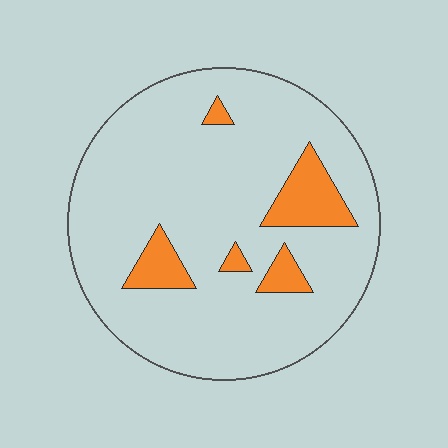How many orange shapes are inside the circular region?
5.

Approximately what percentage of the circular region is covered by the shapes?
Approximately 10%.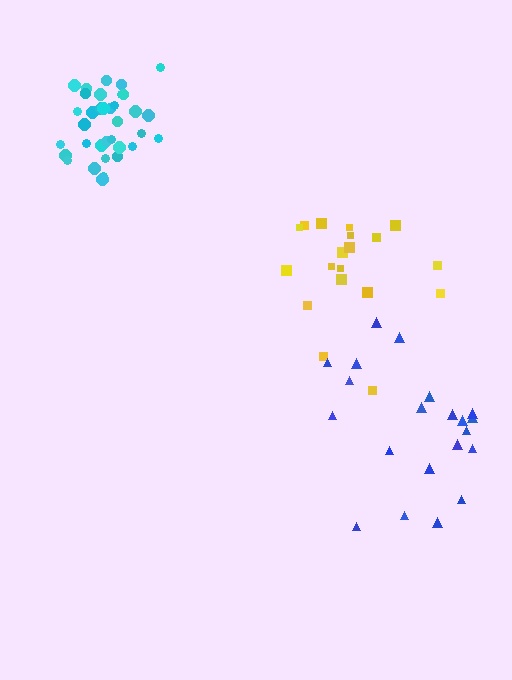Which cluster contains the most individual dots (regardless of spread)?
Cyan (35).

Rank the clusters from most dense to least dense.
cyan, yellow, blue.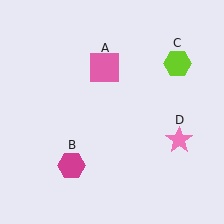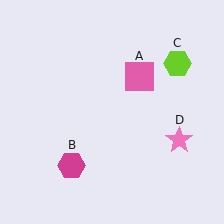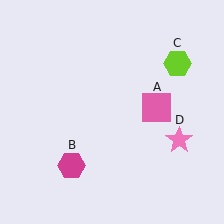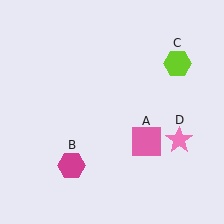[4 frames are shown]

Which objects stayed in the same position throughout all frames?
Magenta hexagon (object B) and lime hexagon (object C) and pink star (object D) remained stationary.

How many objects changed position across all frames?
1 object changed position: pink square (object A).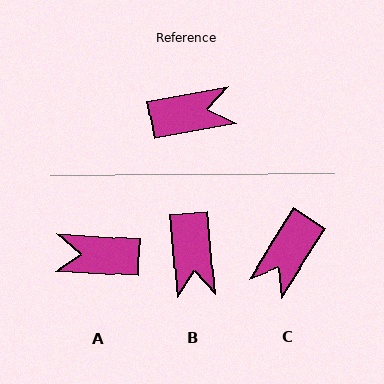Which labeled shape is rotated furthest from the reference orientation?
A, about 166 degrees away.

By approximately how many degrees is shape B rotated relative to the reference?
Approximately 95 degrees clockwise.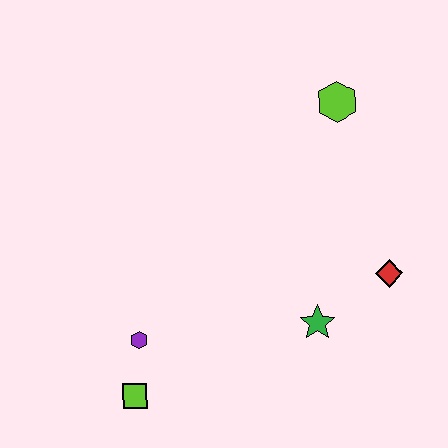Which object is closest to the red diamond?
The green star is closest to the red diamond.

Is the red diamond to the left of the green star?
No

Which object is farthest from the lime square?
The lime hexagon is farthest from the lime square.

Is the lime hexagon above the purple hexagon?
Yes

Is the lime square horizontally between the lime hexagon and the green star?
No